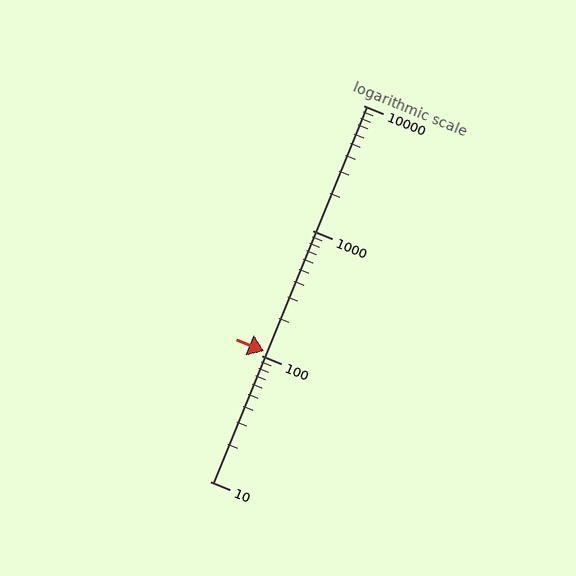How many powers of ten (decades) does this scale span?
The scale spans 3 decades, from 10 to 10000.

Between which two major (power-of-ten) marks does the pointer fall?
The pointer is between 100 and 1000.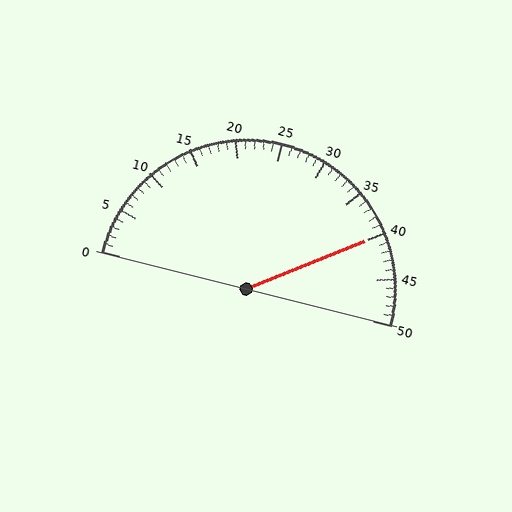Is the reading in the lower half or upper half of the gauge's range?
The reading is in the upper half of the range (0 to 50).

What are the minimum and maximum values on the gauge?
The gauge ranges from 0 to 50.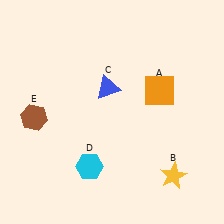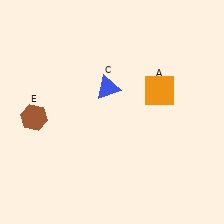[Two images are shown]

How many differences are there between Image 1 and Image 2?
There are 2 differences between the two images.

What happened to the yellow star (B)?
The yellow star (B) was removed in Image 2. It was in the bottom-right area of Image 1.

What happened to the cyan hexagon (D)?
The cyan hexagon (D) was removed in Image 2. It was in the bottom-left area of Image 1.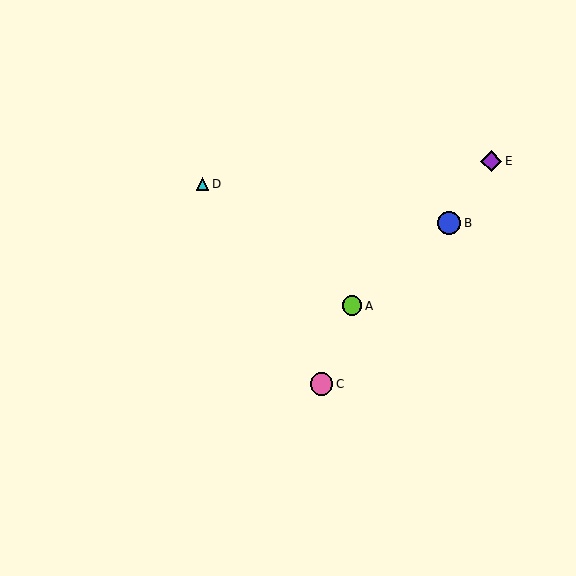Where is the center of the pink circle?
The center of the pink circle is at (322, 384).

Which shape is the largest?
The blue circle (labeled B) is the largest.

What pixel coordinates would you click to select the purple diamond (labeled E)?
Click at (491, 161) to select the purple diamond E.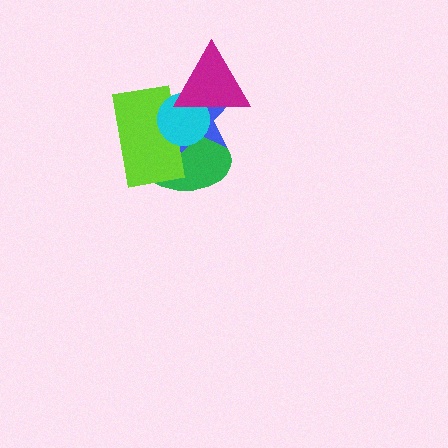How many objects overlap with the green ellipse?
4 objects overlap with the green ellipse.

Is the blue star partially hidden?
Yes, it is partially covered by another shape.